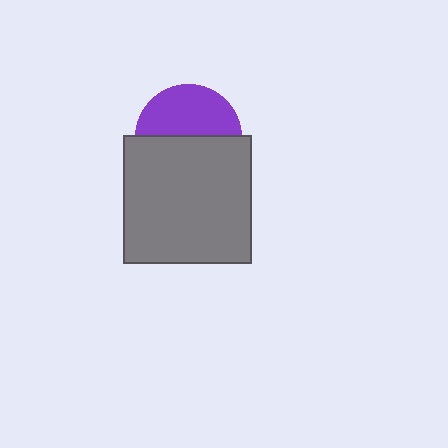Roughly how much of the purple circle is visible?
About half of it is visible (roughly 48%).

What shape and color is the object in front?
The object in front is a gray square.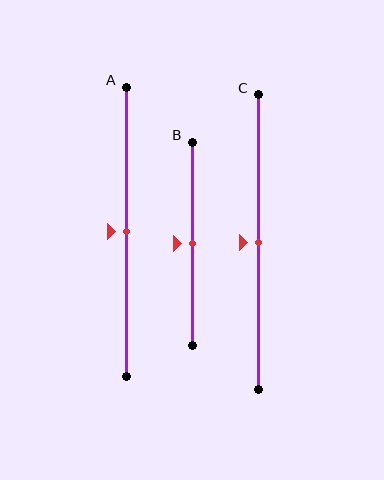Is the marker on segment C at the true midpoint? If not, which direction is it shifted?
Yes, the marker on segment C is at the true midpoint.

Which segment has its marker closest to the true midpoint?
Segment A has its marker closest to the true midpoint.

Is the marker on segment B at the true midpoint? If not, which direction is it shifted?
Yes, the marker on segment B is at the true midpoint.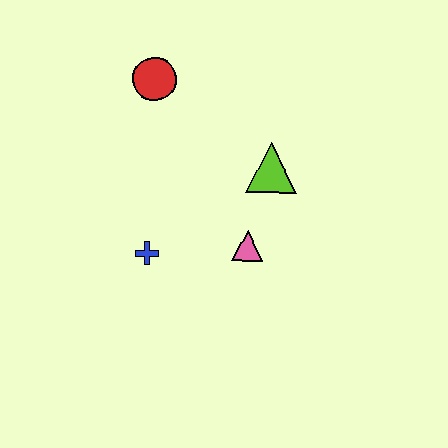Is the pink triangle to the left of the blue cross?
No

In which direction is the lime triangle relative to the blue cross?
The lime triangle is to the right of the blue cross.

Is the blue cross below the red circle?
Yes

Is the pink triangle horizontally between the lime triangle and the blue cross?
Yes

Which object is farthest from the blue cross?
The red circle is farthest from the blue cross.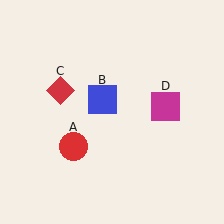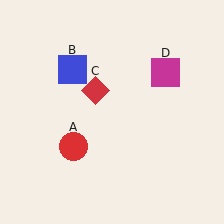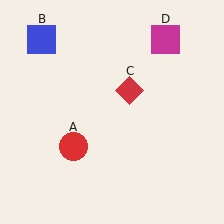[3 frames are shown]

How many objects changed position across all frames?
3 objects changed position: blue square (object B), red diamond (object C), magenta square (object D).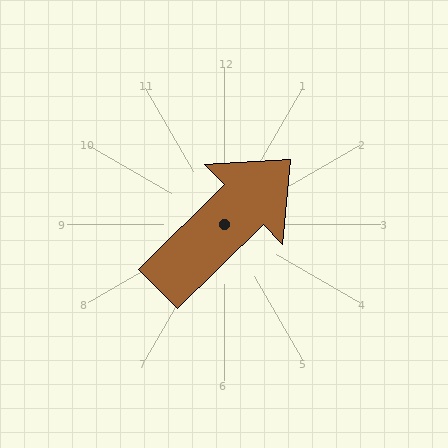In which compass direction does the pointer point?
Northeast.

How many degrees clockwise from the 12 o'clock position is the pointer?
Approximately 46 degrees.